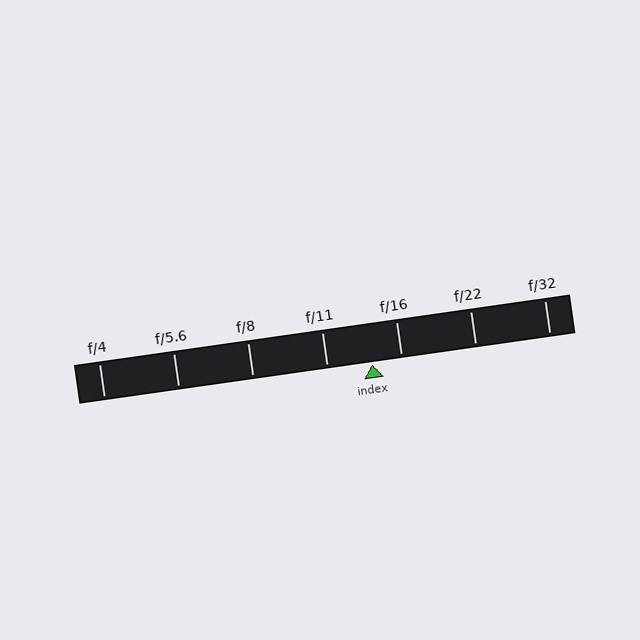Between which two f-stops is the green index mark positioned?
The index mark is between f/11 and f/16.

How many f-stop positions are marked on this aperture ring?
There are 7 f-stop positions marked.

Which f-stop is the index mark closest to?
The index mark is closest to f/16.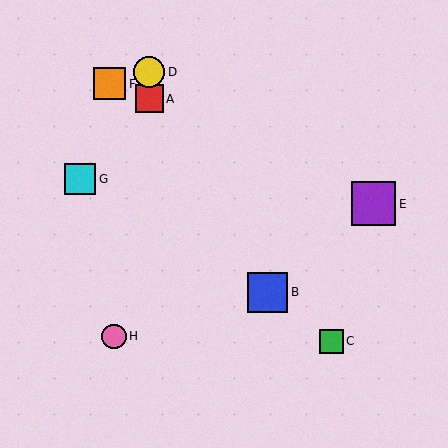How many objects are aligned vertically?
2 objects (A, D) are aligned vertically.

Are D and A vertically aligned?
Yes, both are at x≈149.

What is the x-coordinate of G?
Object G is at x≈80.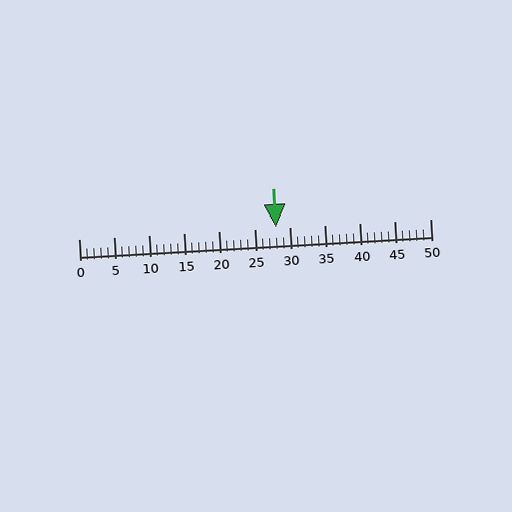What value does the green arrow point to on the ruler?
The green arrow points to approximately 28.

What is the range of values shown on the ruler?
The ruler shows values from 0 to 50.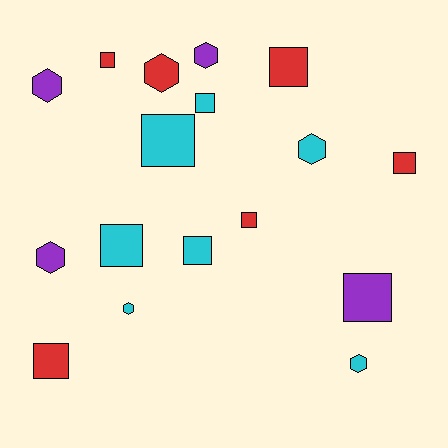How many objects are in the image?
There are 17 objects.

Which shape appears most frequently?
Square, with 10 objects.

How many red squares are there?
There are 5 red squares.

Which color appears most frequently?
Cyan, with 7 objects.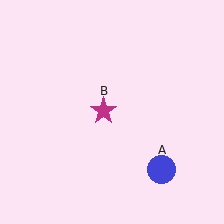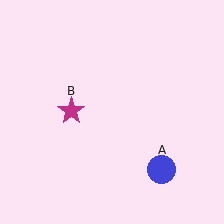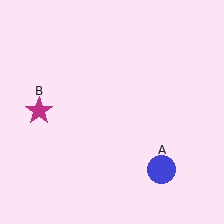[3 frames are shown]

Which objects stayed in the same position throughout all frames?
Blue circle (object A) remained stationary.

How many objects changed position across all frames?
1 object changed position: magenta star (object B).